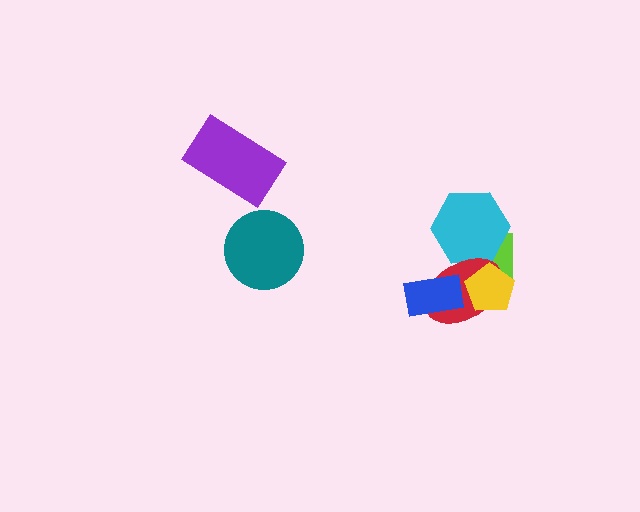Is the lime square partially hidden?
Yes, it is partially covered by another shape.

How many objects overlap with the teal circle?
0 objects overlap with the teal circle.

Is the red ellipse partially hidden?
Yes, it is partially covered by another shape.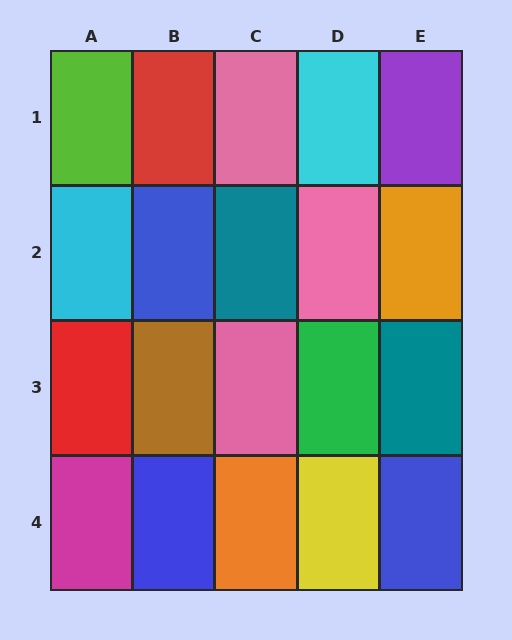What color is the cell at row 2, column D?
Pink.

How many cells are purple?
1 cell is purple.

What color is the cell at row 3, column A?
Red.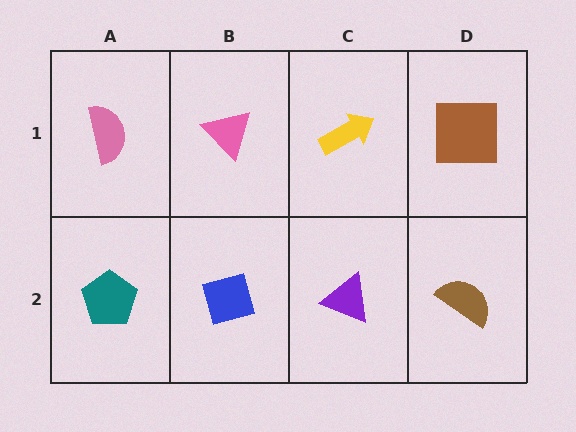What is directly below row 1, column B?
A blue diamond.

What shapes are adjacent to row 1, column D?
A brown semicircle (row 2, column D), a yellow arrow (row 1, column C).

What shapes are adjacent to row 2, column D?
A brown square (row 1, column D), a purple triangle (row 2, column C).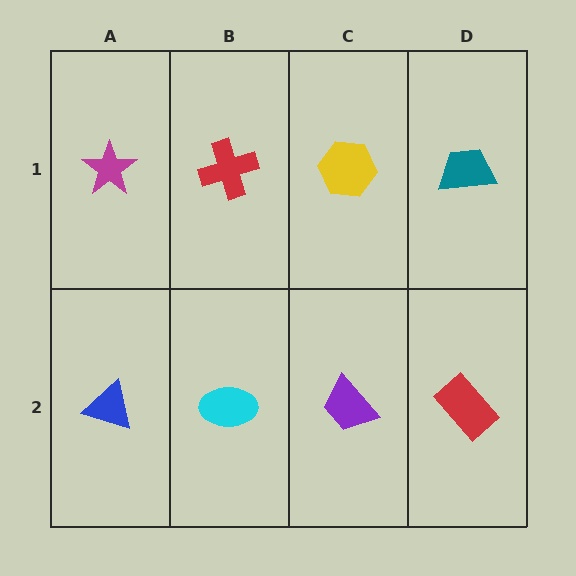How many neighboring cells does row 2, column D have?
2.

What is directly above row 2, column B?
A red cross.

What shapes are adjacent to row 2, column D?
A teal trapezoid (row 1, column D), a purple trapezoid (row 2, column C).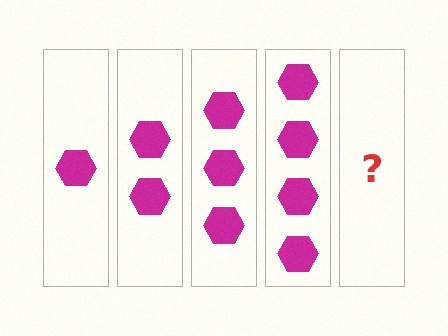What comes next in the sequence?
The next element should be 5 hexagons.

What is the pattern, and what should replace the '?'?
The pattern is that each step adds one more hexagon. The '?' should be 5 hexagons.